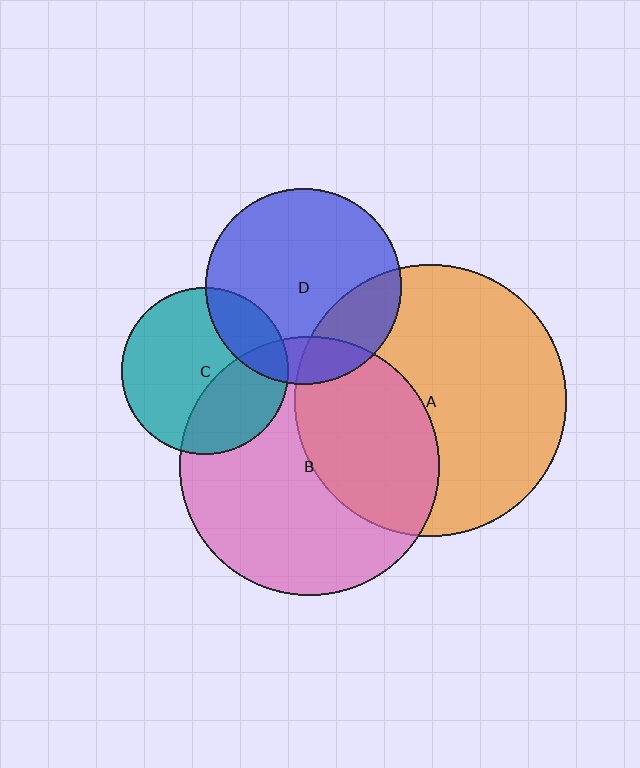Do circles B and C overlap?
Yes.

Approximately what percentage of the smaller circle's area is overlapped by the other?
Approximately 35%.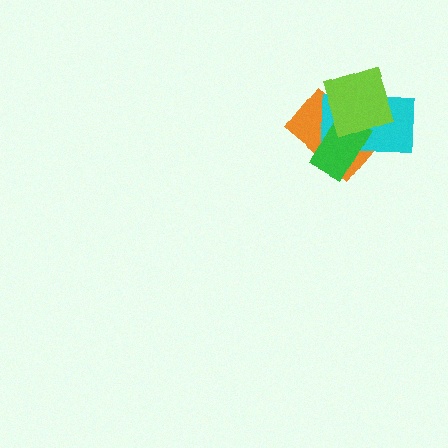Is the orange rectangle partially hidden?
Yes, it is partially covered by another shape.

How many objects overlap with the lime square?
3 objects overlap with the lime square.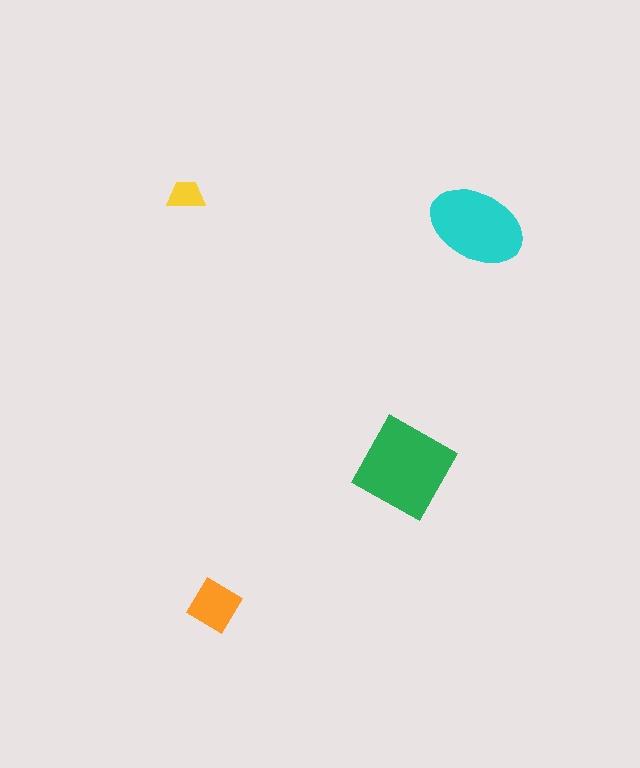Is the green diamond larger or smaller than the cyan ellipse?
Larger.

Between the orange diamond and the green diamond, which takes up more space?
The green diamond.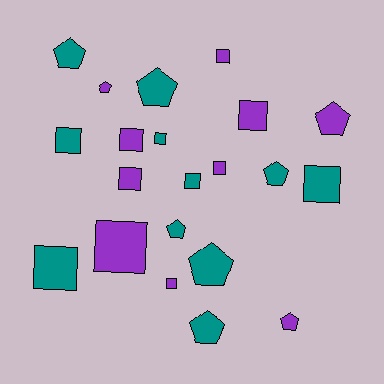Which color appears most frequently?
Teal, with 11 objects.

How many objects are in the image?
There are 21 objects.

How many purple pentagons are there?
There are 3 purple pentagons.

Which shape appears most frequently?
Square, with 12 objects.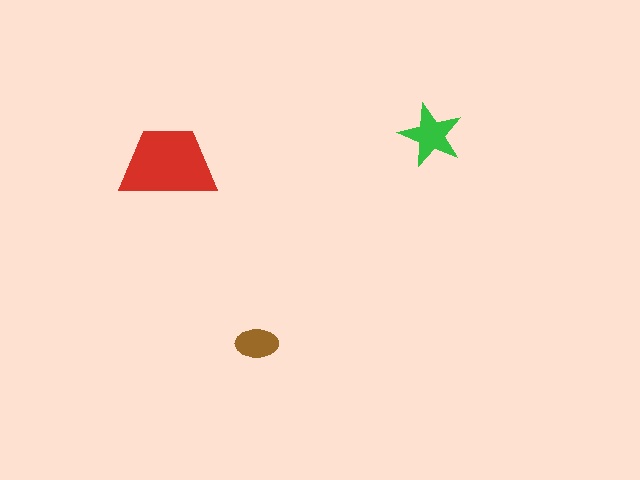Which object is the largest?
The red trapezoid.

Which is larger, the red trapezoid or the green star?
The red trapezoid.